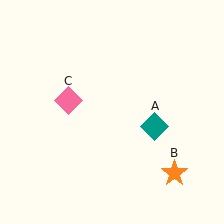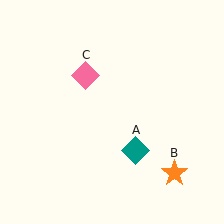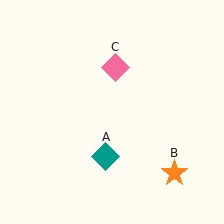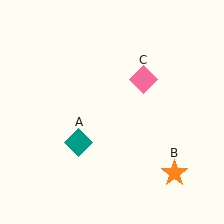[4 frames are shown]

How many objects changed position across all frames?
2 objects changed position: teal diamond (object A), pink diamond (object C).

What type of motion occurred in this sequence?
The teal diamond (object A), pink diamond (object C) rotated clockwise around the center of the scene.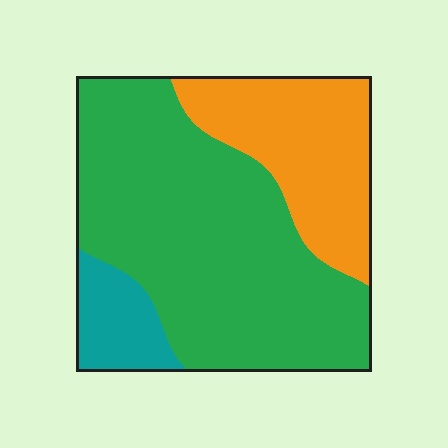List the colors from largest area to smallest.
From largest to smallest: green, orange, teal.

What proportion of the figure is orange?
Orange takes up about one quarter (1/4) of the figure.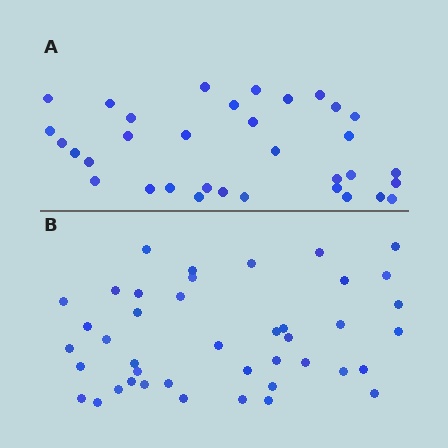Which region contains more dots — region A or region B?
Region B (the bottom region) has more dots.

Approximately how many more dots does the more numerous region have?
Region B has roughly 8 or so more dots than region A.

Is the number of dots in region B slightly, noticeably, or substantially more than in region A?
Region B has only slightly more — the two regions are fairly close. The ratio is roughly 1.2 to 1.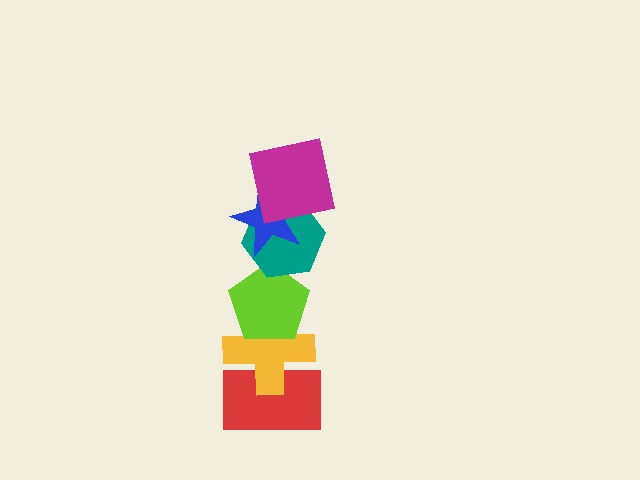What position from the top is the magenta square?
The magenta square is 1st from the top.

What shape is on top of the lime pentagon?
The teal hexagon is on top of the lime pentagon.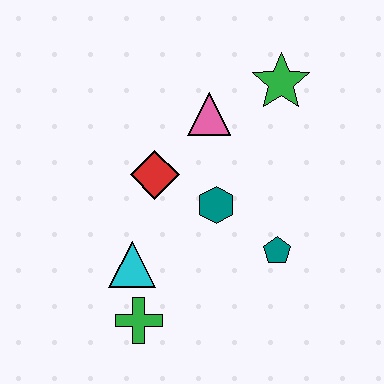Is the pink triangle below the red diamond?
No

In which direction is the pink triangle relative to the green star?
The pink triangle is to the left of the green star.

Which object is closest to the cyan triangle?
The green cross is closest to the cyan triangle.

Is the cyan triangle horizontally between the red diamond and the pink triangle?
No